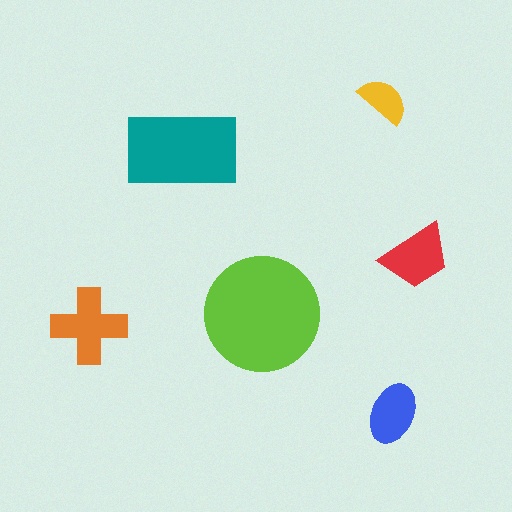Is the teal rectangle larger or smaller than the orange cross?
Larger.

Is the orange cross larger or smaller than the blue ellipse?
Larger.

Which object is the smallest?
The yellow semicircle.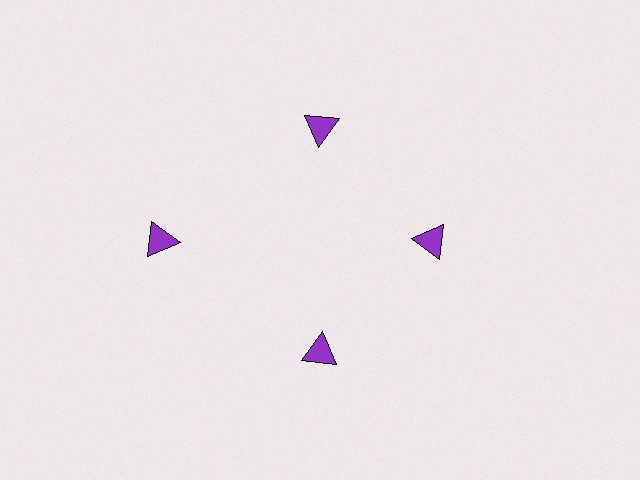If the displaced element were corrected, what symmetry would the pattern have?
It would have 4-fold rotational symmetry — the pattern would map onto itself every 90 degrees.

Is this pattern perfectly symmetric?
No. The 4 purple triangles are arranged in a ring, but one element near the 9 o'clock position is pushed outward from the center, breaking the 4-fold rotational symmetry.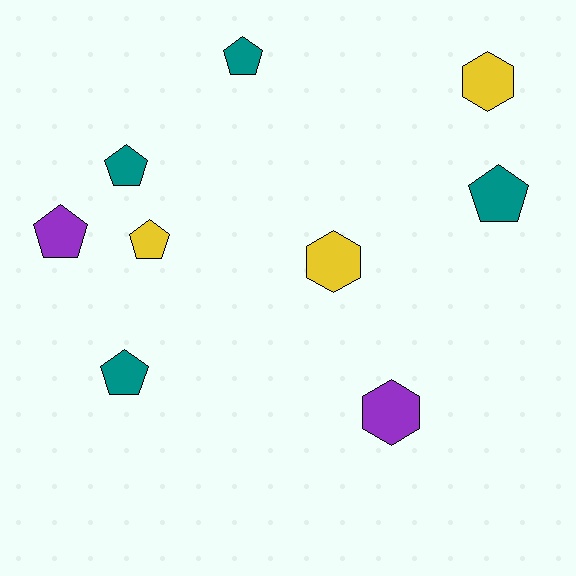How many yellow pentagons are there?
There is 1 yellow pentagon.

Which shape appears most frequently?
Pentagon, with 6 objects.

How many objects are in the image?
There are 9 objects.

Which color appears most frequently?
Teal, with 4 objects.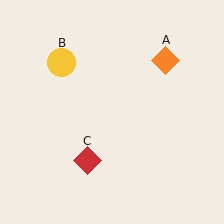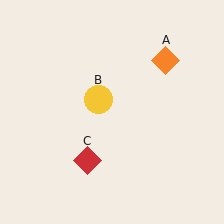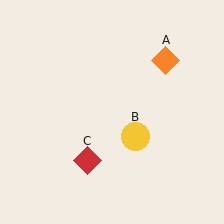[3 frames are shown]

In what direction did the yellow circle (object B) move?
The yellow circle (object B) moved down and to the right.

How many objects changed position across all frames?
1 object changed position: yellow circle (object B).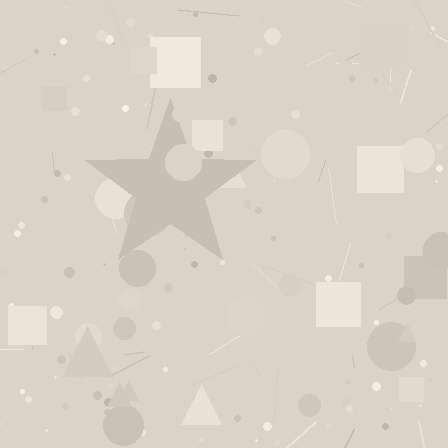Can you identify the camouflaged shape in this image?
The camouflaged shape is a star.